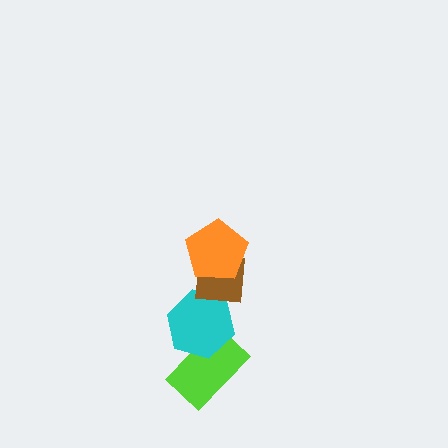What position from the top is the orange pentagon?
The orange pentagon is 1st from the top.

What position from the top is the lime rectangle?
The lime rectangle is 4th from the top.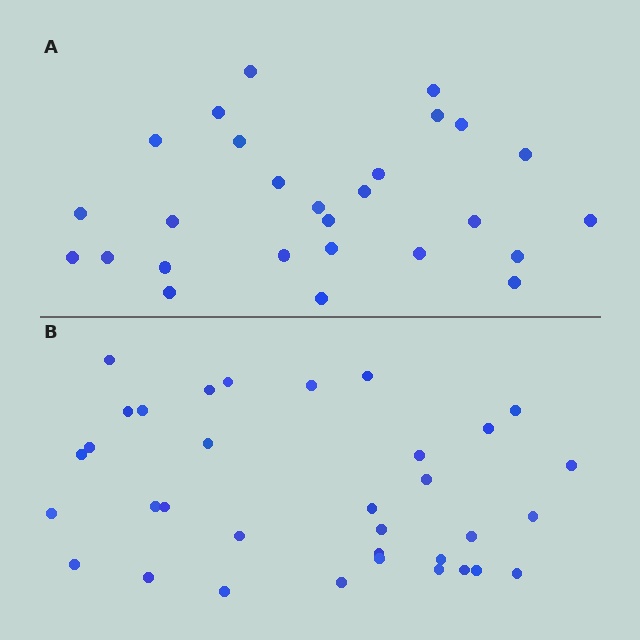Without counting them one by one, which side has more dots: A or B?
Region B (the bottom region) has more dots.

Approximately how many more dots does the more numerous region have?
Region B has roughly 8 or so more dots than region A.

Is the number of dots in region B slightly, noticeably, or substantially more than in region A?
Region B has noticeably more, but not dramatically so. The ratio is roughly 1.3 to 1.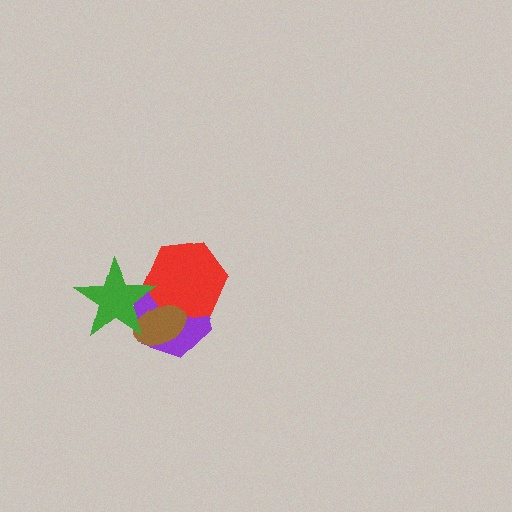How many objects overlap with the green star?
3 objects overlap with the green star.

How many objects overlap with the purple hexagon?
3 objects overlap with the purple hexagon.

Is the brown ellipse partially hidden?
Yes, it is partially covered by another shape.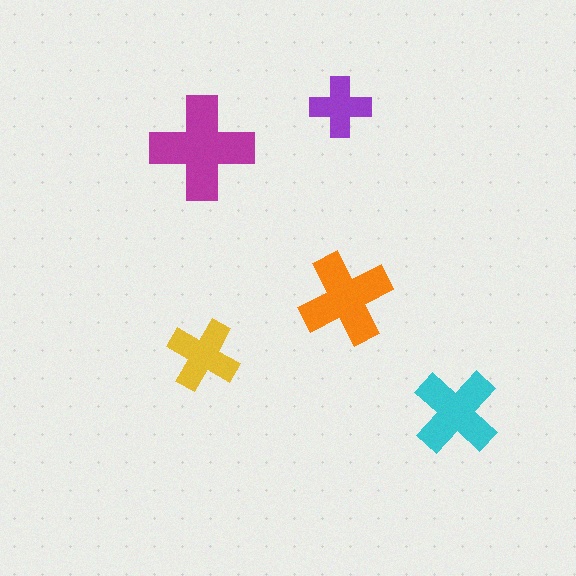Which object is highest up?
The purple cross is topmost.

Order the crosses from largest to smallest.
the magenta one, the orange one, the cyan one, the yellow one, the purple one.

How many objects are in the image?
There are 5 objects in the image.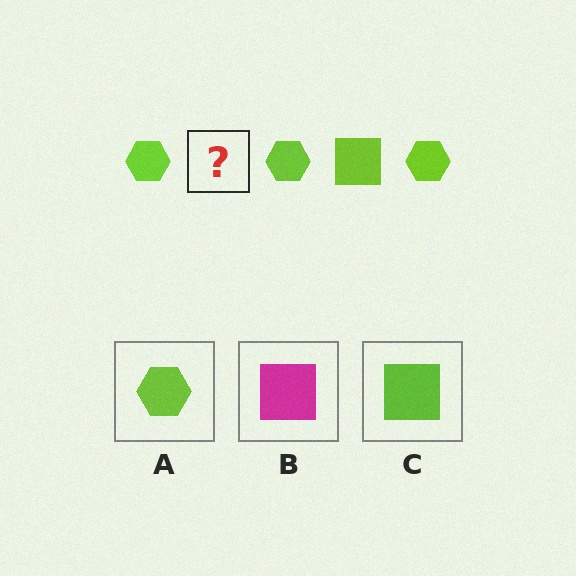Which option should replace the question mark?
Option C.